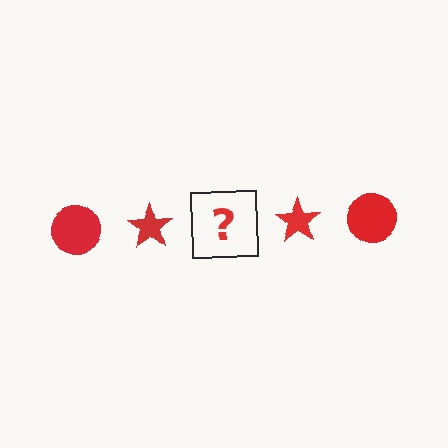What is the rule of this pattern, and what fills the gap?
The rule is that the pattern cycles through circle, star shapes in red. The gap should be filled with a red circle.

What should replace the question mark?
The question mark should be replaced with a red circle.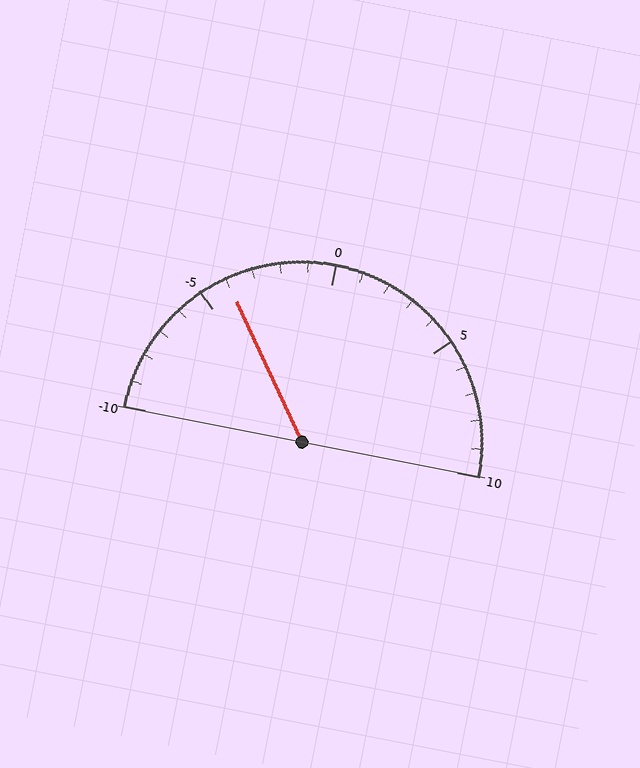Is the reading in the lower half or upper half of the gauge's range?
The reading is in the lower half of the range (-10 to 10).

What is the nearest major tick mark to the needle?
The nearest major tick mark is -5.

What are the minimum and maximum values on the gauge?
The gauge ranges from -10 to 10.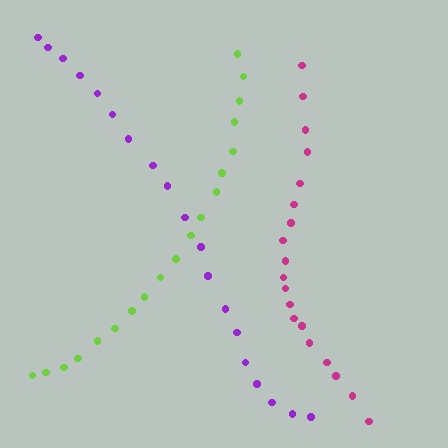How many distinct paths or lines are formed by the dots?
There are 3 distinct paths.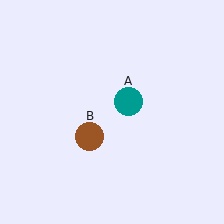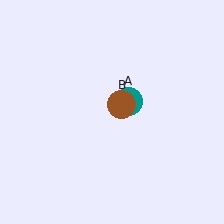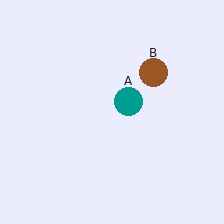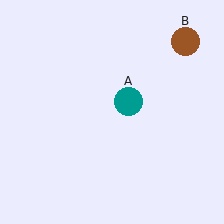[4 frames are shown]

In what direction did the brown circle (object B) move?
The brown circle (object B) moved up and to the right.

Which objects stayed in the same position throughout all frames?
Teal circle (object A) remained stationary.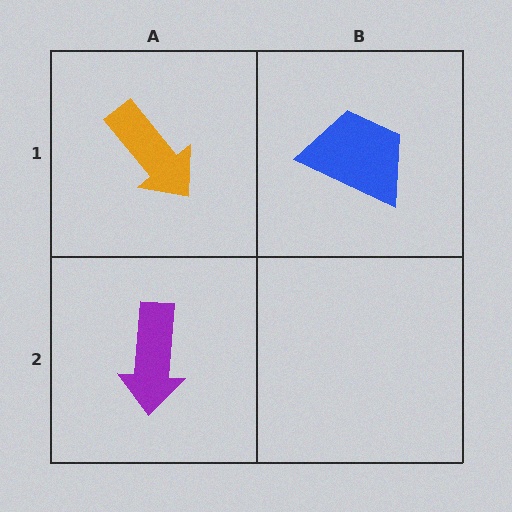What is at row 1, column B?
A blue trapezoid.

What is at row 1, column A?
An orange arrow.